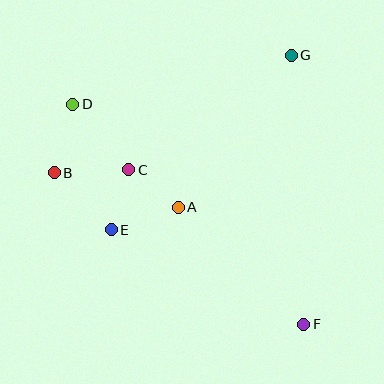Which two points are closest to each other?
Points A and C are closest to each other.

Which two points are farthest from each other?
Points D and F are farthest from each other.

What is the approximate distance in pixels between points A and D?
The distance between A and D is approximately 147 pixels.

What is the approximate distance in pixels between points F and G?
The distance between F and G is approximately 269 pixels.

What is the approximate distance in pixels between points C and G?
The distance between C and G is approximately 198 pixels.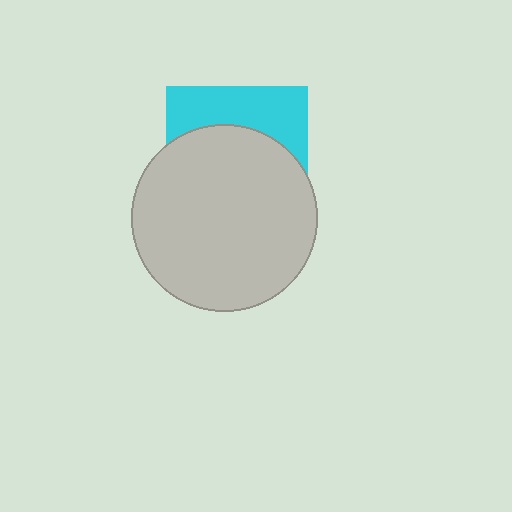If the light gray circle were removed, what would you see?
You would see the complete cyan square.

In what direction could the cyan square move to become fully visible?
The cyan square could move up. That would shift it out from behind the light gray circle entirely.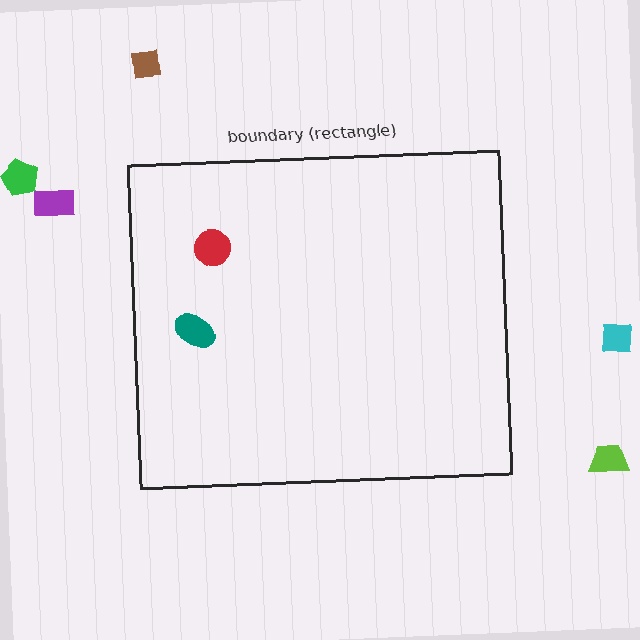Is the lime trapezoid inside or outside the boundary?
Outside.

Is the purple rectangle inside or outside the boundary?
Outside.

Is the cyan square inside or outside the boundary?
Outside.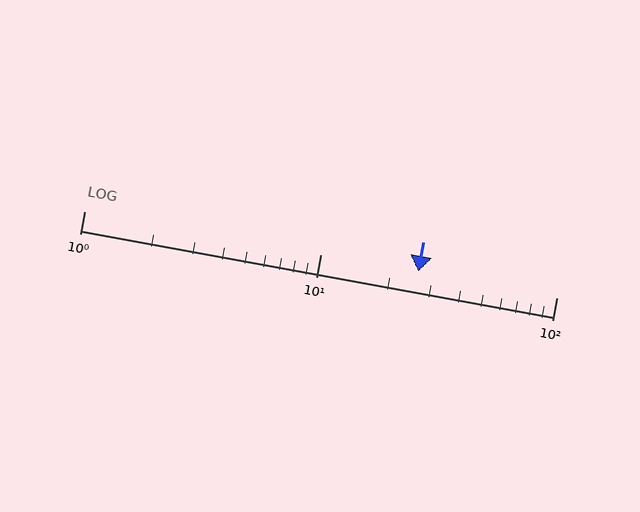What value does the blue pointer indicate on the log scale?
The pointer indicates approximately 26.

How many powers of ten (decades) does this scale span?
The scale spans 2 decades, from 1 to 100.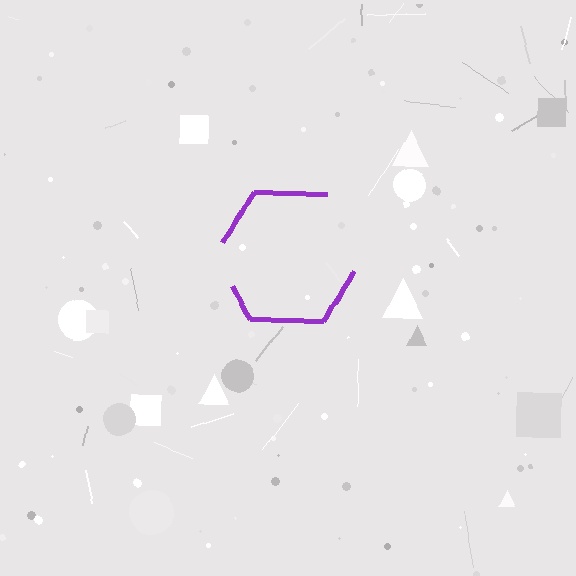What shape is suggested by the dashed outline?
The dashed outline suggests a hexagon.